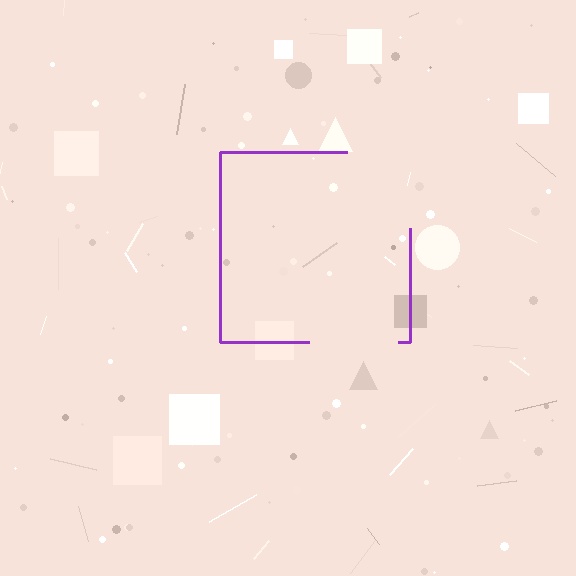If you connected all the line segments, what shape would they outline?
They would outline a square.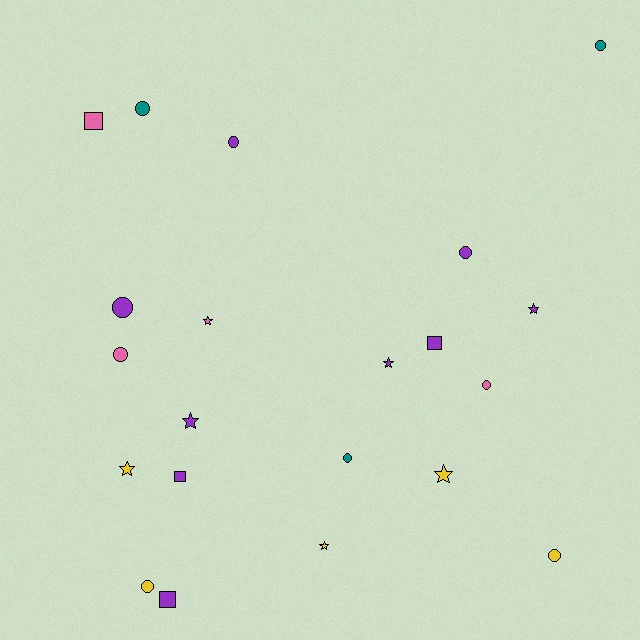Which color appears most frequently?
Purple, with 9 objects.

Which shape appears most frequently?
Circle, with 10 objects.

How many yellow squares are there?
There are no yellow squares.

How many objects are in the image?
There are 21 objects.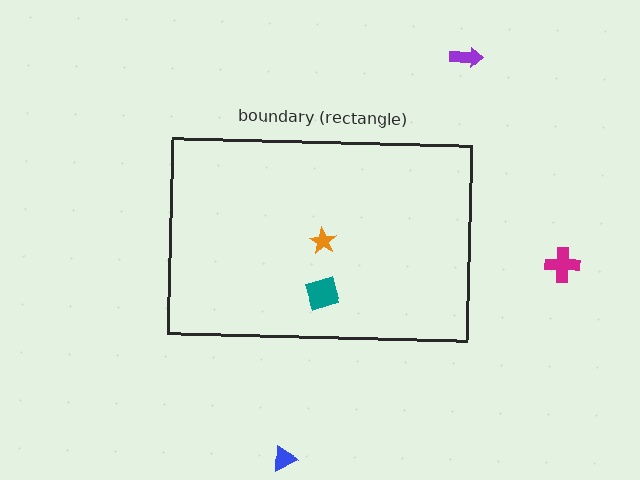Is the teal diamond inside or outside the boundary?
Inside.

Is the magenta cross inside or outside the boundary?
Outside.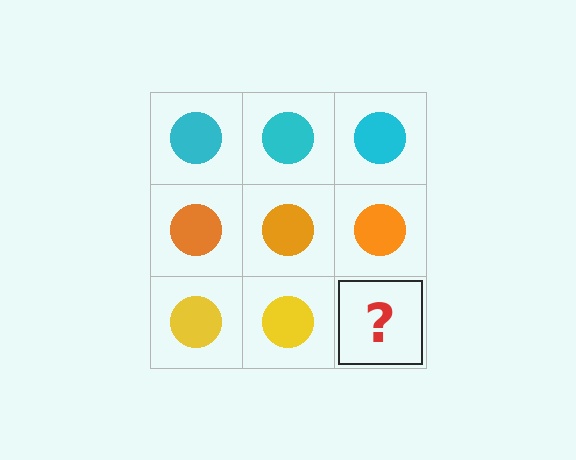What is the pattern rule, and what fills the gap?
The rule is that each row has a consistent color. The gap should be filled with a yellow circle.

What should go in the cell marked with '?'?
The missing cell should contain a yellow circle.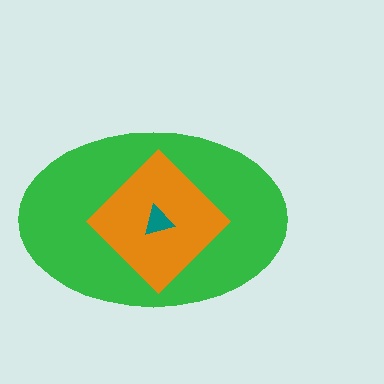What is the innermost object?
The teal triangle.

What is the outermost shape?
The green ellipse.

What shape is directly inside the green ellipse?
The orange diamond.